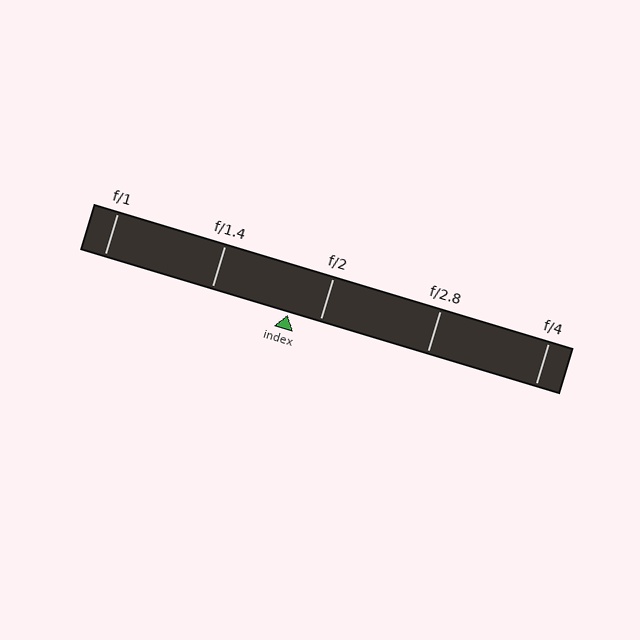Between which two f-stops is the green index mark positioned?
The index mark is between f/1.4 and f/2.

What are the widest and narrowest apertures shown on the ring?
The widest aperture shown is f/1 and the narrowest is f/4.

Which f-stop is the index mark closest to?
The index mark is closest to f/2.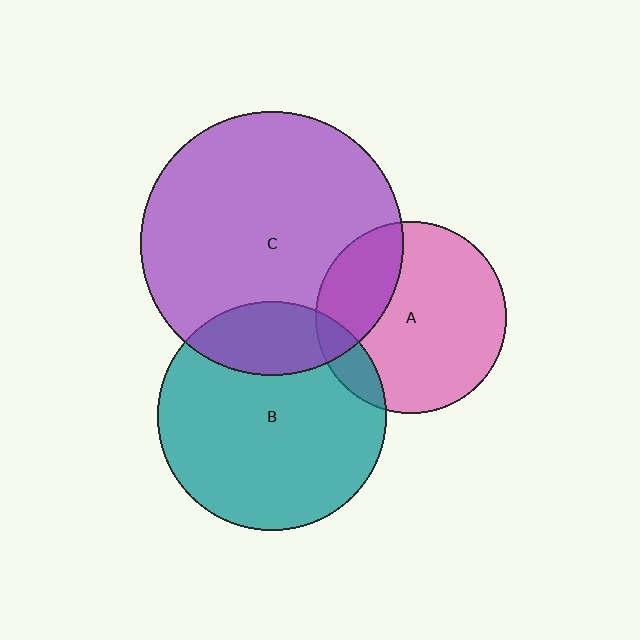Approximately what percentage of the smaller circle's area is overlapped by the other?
Approximately 10%.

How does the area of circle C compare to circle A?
Approximately 1.9 times.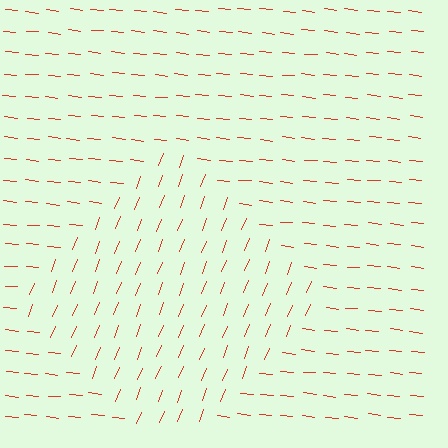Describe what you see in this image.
The image is filled with small red line segments. A diamond region in the image has lines oriented differently from the surrounding lines, creating a visible texture boundary.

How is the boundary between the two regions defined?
The boundary is defined purely by a change in line orientation (approximately 75 degrees difference). All lines are the same color and thickness.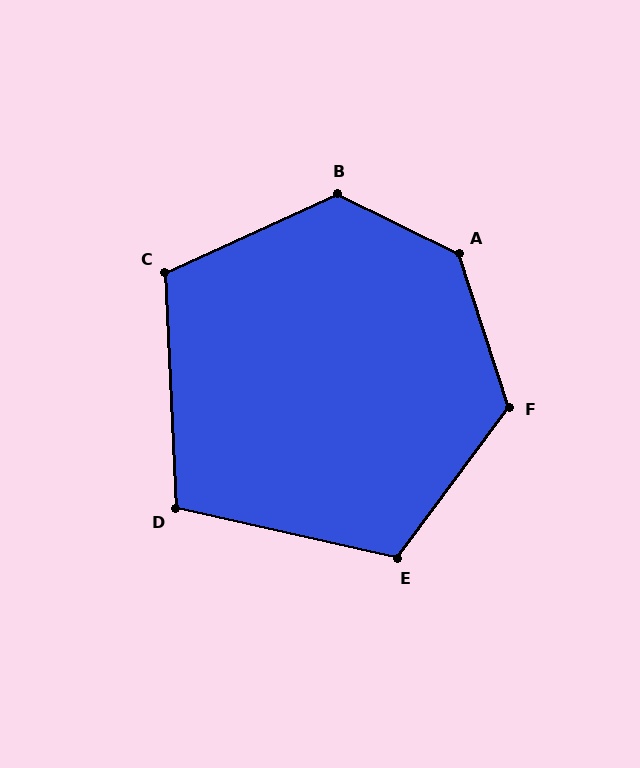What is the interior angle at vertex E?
Approximately 114 degrees (obtuse).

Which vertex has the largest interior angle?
A, at approximately 134 degrees.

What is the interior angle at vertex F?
Approximately 125 degrees (obtuse).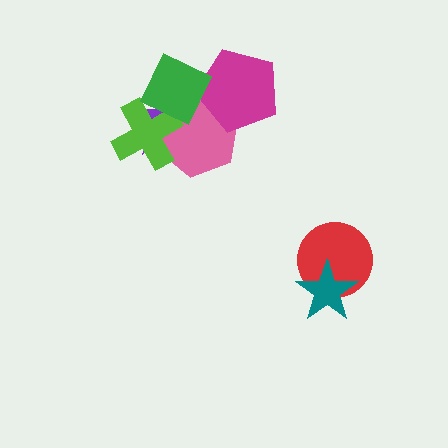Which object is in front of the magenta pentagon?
The green diamond is in front of the magenta pentagon.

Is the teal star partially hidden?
No, no other shape covers it.